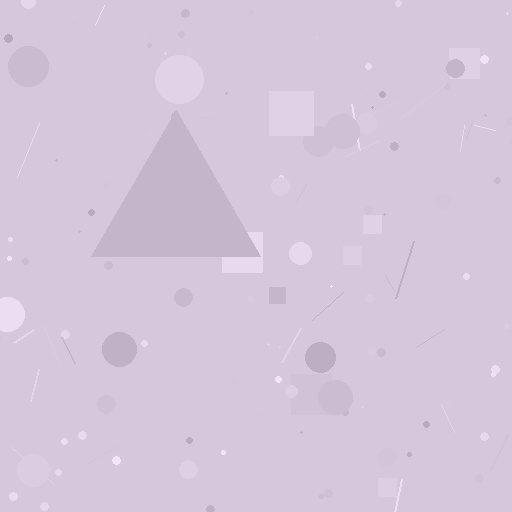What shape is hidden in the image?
A triangle is hidden in the image.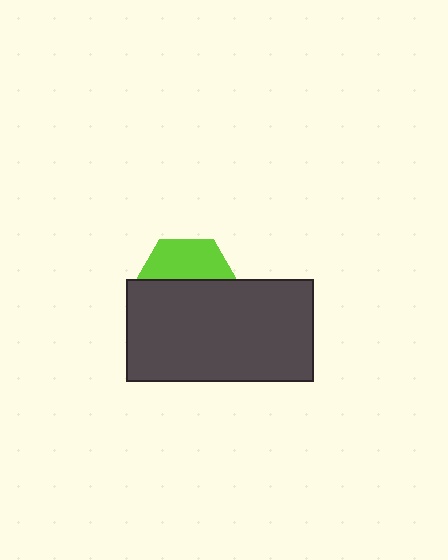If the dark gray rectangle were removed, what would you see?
You would see the complete lime hexagon.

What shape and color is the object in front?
The object in front is a dark gray rectangle.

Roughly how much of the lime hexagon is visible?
A small part of it is visible (roughly 40%).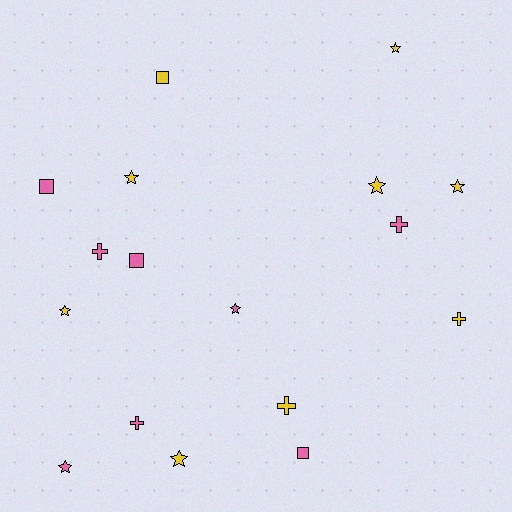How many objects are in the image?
There are 17 objects.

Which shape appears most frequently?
Star, with 8 objects.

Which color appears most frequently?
Yellow, with 9 objects.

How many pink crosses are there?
There are 3 pink crosses.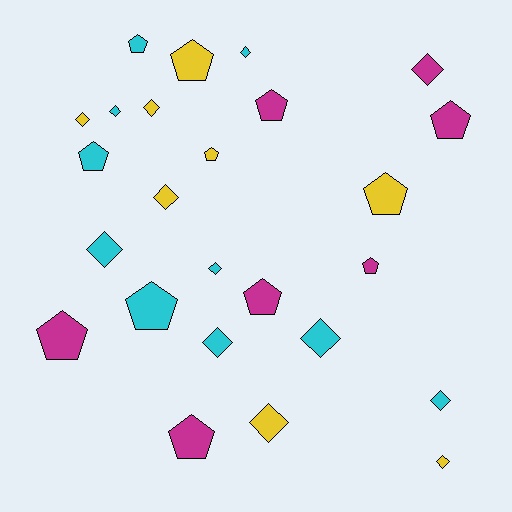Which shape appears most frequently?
Diamond, with 13 objects.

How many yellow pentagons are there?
There are 3 yellow pentagons.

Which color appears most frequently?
Cyan, with 10 objects.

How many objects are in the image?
There are 25 objects.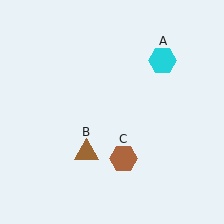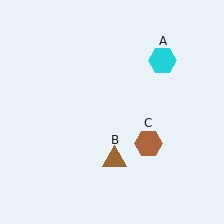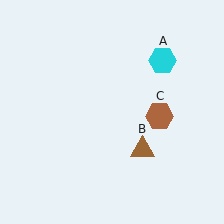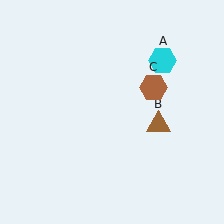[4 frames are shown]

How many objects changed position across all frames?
2 objects changed position: brown triangle (object B), brown hexagon (object C).